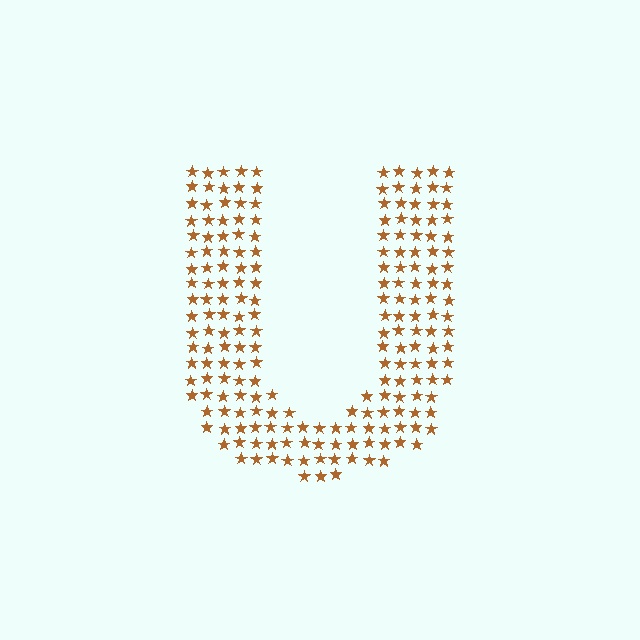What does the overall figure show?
The overall figure shows the letter U.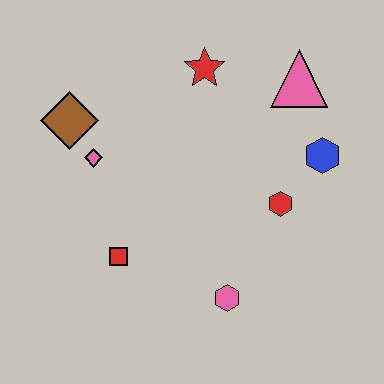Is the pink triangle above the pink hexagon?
Yes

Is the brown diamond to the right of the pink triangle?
No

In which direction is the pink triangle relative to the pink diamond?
The pink triangle is to the right of the pink diamond.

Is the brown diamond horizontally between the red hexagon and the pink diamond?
No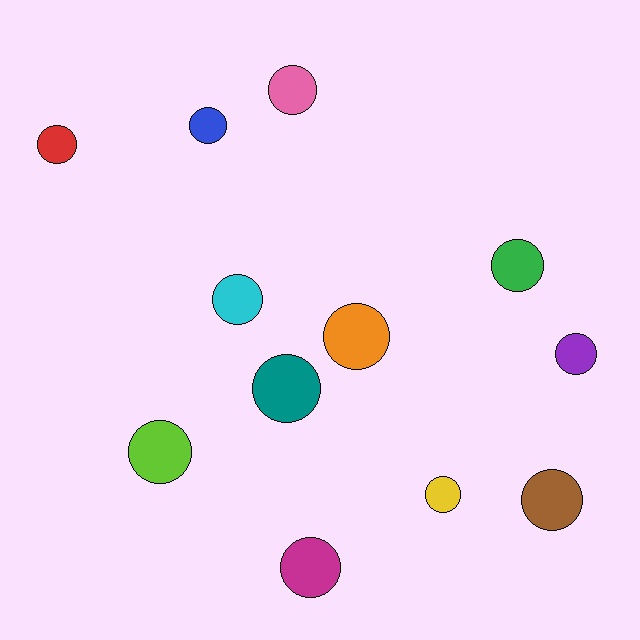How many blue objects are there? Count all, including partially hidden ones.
There is 1 blue object.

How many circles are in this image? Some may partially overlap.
There are 12 circles.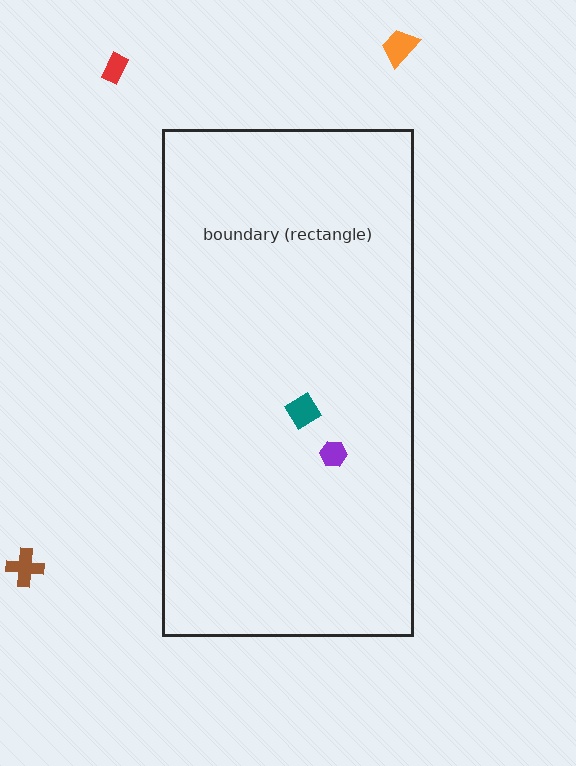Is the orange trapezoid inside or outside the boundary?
Outside.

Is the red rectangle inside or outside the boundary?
Outside.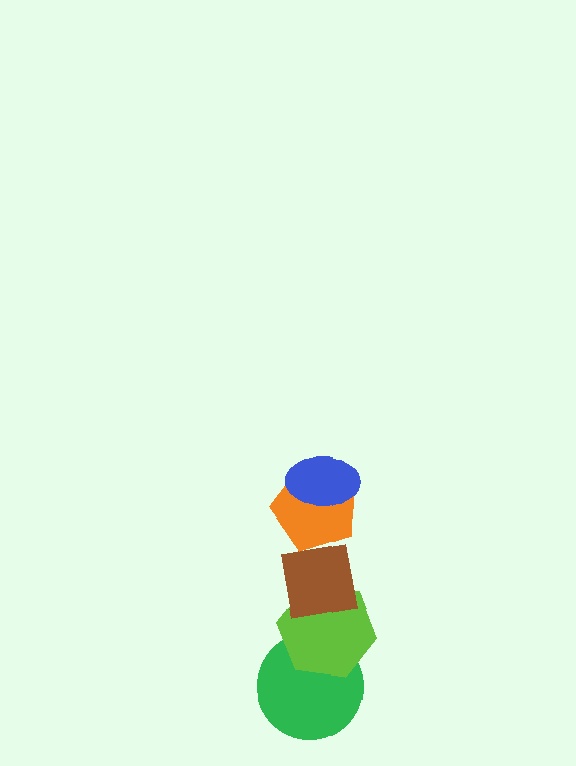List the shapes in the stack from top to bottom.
From top to bottom: the blue ellipse, the orange pentagon, the brown square, the lime hexagon, the green circle.